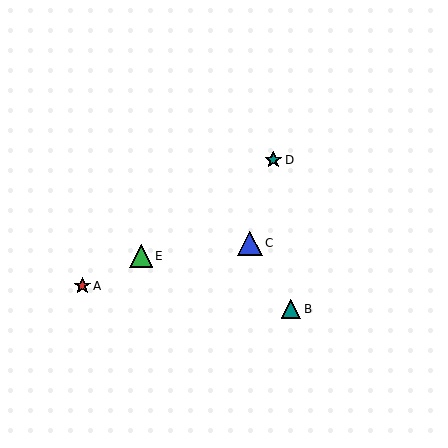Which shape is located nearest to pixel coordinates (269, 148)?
The teal star (labeled D) at (273, 160) is nearest to that location.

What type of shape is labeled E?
Shape E is a green triangle.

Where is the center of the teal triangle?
The center of the teal triangle is at (291, 309).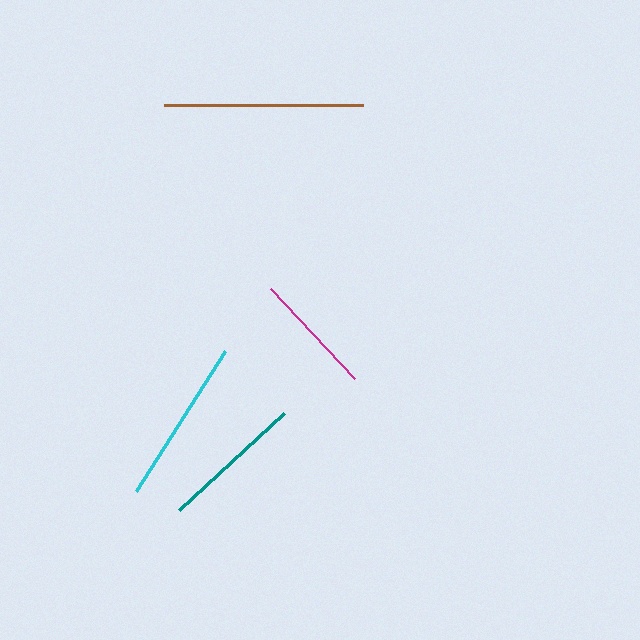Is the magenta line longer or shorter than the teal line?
The teal line is longer than the magenta line.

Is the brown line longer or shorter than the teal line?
The brown line is longer than the teal line.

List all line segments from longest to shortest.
From longest to shortest: brown, cyan, teal, magenta.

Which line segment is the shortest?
The magenta line is the shortest at approximately 123 pixels.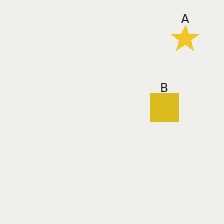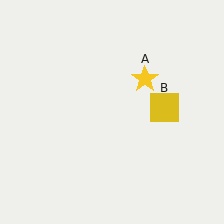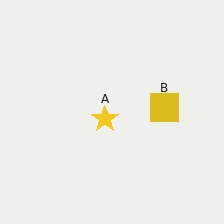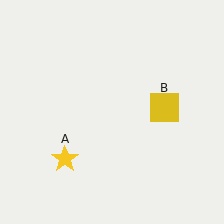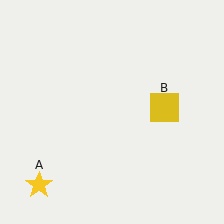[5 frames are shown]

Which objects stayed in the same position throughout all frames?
Yellow square (object B) remained stationary.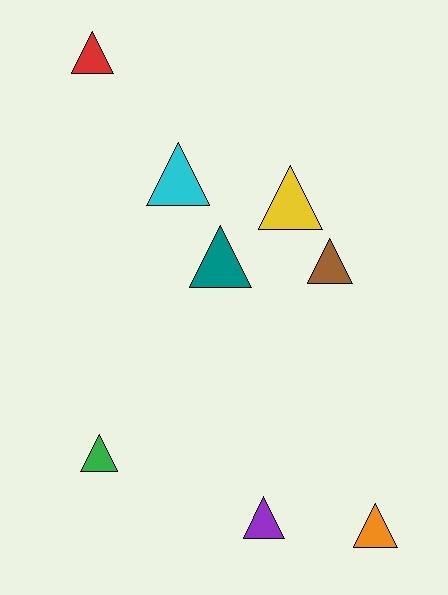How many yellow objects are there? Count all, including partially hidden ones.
There is 1 yellow object.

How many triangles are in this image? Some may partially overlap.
There are 8 triangles.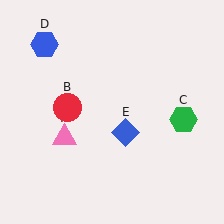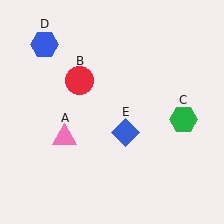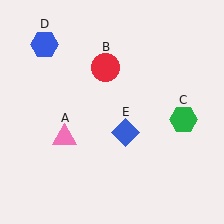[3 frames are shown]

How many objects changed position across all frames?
1 object changed position: red circle (object B).